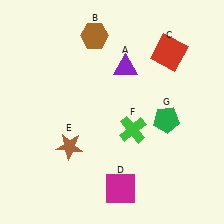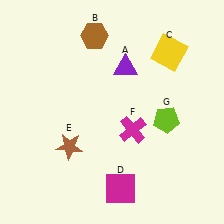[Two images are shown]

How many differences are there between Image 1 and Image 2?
There are 3 differences between the two images.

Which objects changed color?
C changed from red to yellow. F changed from green to magenta. G changed from green to lime.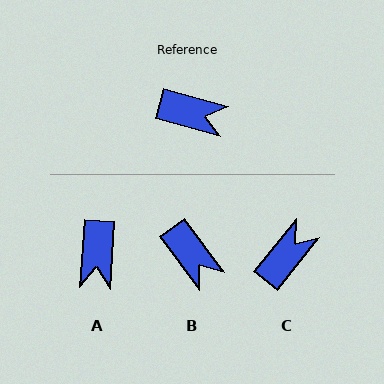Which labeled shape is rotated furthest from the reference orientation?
A, about 78 degrees away.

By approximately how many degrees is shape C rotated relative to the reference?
Approximately 66 degrees counter-clockwise.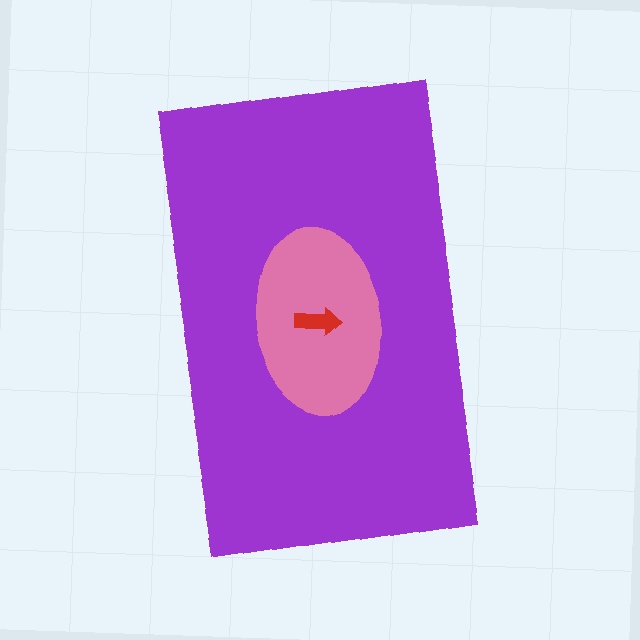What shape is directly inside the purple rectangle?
The pink ellipse.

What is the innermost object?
The red arrow.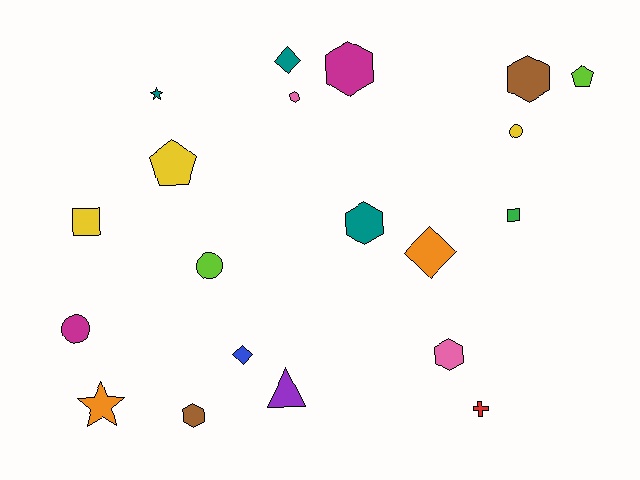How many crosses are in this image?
There is 1 cross.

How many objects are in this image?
There are 20 objects.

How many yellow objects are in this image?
There are 3 yellow objects.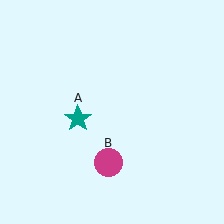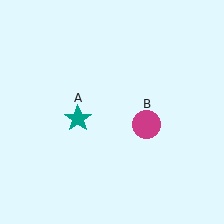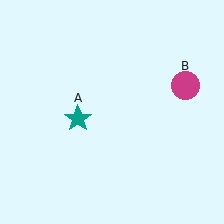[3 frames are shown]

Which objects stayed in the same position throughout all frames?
Teal star (object A) remained stationary.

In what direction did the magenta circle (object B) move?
The magenta circle (object B) moved up and to the right.